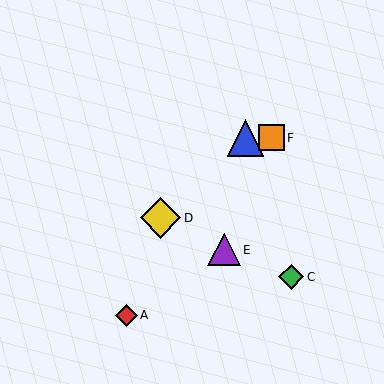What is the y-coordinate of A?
Object A is at y≈315.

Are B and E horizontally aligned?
No, B is at y≈138 and E is at y≈250.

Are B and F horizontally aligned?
Yes, both are at y≈138.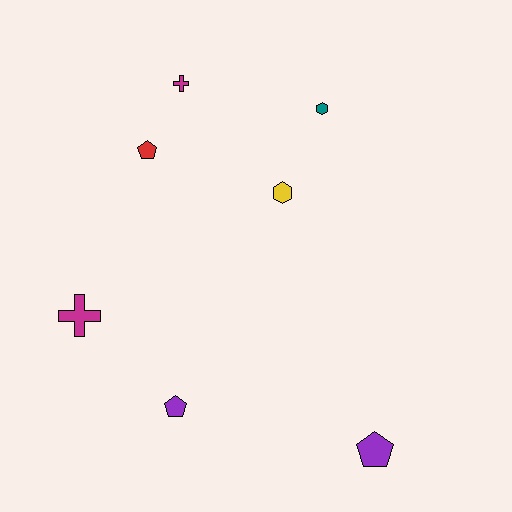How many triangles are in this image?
There are no triangles.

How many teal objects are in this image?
There is 1 teal object.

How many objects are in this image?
There are 7 objects.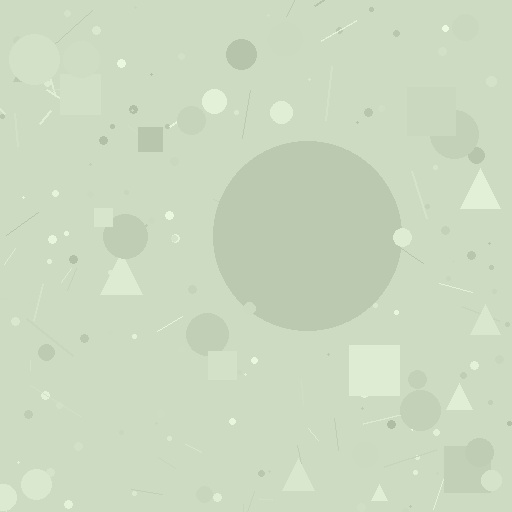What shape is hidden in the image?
A circle is hidden in the image.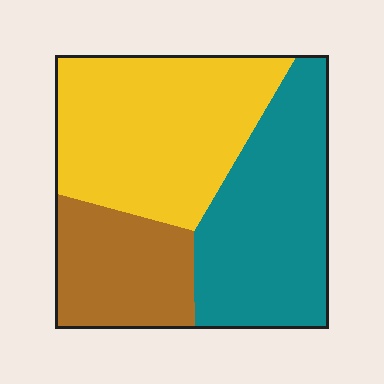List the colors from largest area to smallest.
From largest to smallest: yellow, teal, brown.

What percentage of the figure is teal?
Teal covers about 35% of the figure.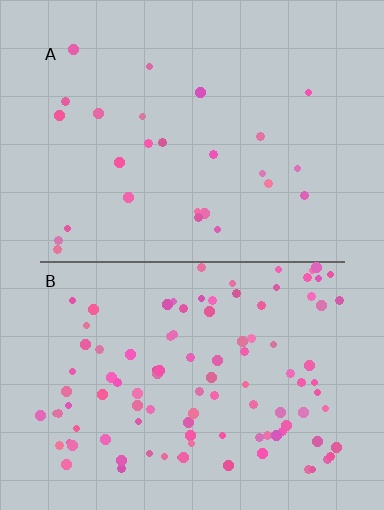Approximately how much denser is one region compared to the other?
Approximately 4.0× — region B over region A.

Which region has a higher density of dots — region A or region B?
B (the bottom).